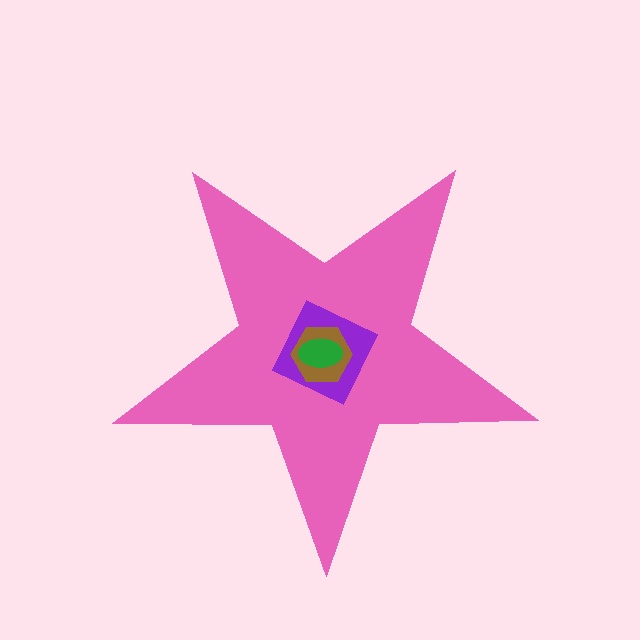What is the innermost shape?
The green ellipse.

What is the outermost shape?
The pink star.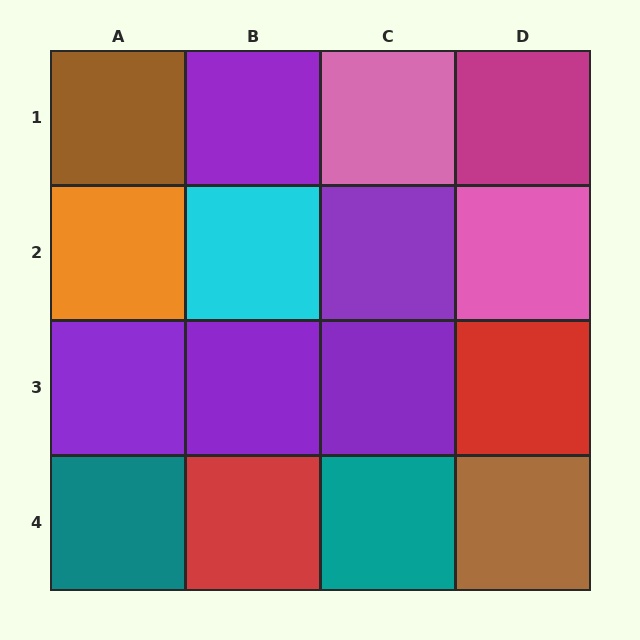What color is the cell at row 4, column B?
Red.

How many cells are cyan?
1 cell is cyan.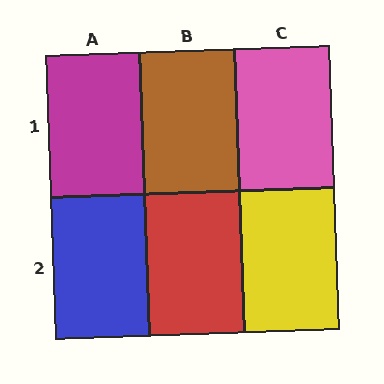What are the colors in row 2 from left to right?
Blue, red, yellow.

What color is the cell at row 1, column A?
Magenta.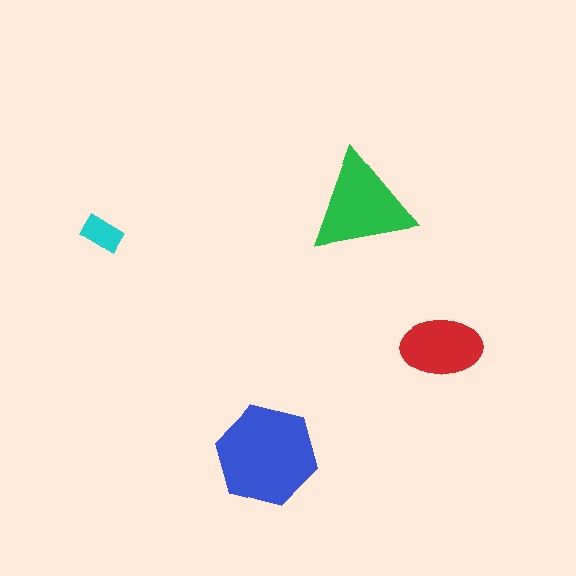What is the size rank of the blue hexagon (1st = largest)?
1st.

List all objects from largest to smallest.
The blue hexagon, the green triangle, the red ellipse, the cyan rectangle.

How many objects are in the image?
There are 4 objects in the image.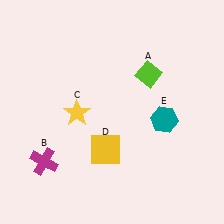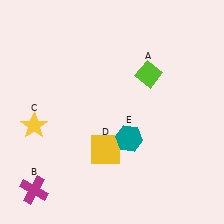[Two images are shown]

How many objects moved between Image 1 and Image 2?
3 objects moved between the two images.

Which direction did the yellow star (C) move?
The yellow star (C) moved left.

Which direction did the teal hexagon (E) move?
The teal hexagon (E) moved left.